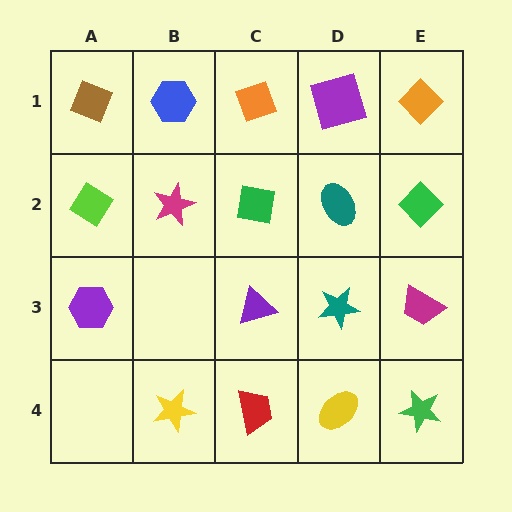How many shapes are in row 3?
4 shapes.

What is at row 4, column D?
A yellow ellipse.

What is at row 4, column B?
A yellow star.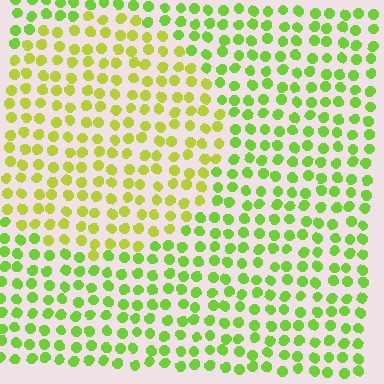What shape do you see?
I see a circle.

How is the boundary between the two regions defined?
The boundary is defined purely by a slight shift in hue (about 29 degrees). Spacing, size, and orientation are identical on both sides.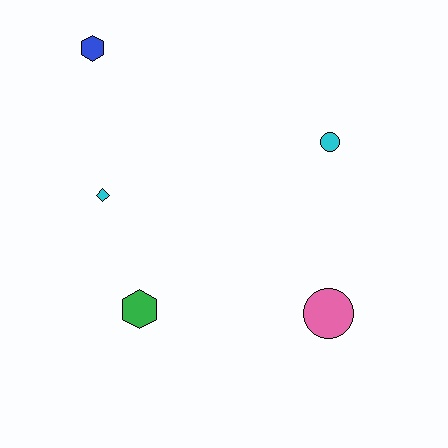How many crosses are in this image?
There are no crosses.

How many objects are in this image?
There are 5 objects.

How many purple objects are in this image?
There are no purple objects.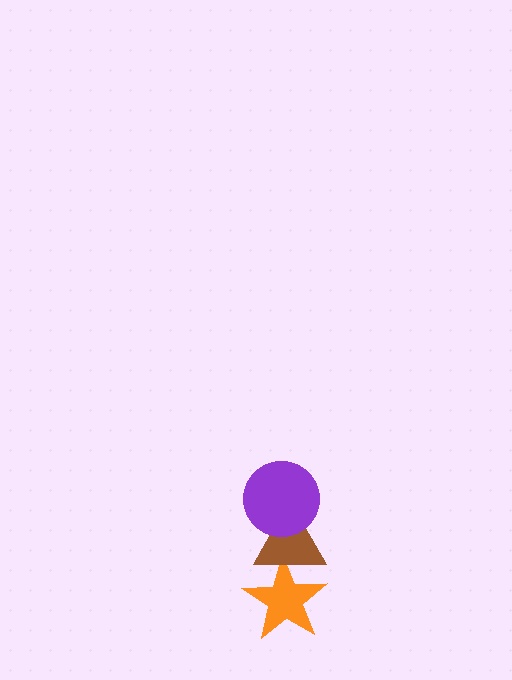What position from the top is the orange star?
The orange star is 3rd from the top.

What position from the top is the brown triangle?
The brown triangle is 2nd from the top.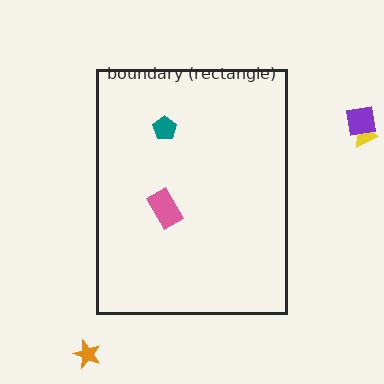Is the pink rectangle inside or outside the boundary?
Inside.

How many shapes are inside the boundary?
2 inside, 3 outside.